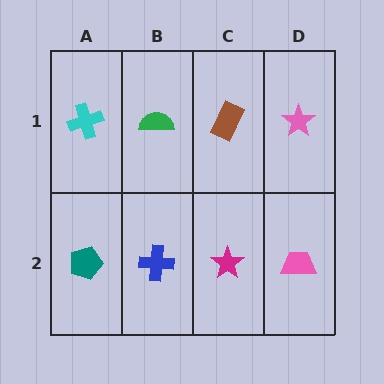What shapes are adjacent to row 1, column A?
A teal pentagon (row 2, column A), a green semicircle (row 1, column B).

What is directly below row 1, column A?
A teal pentagon.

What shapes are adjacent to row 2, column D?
A pink star (row 1, column D), a magenta star (row 2, column C).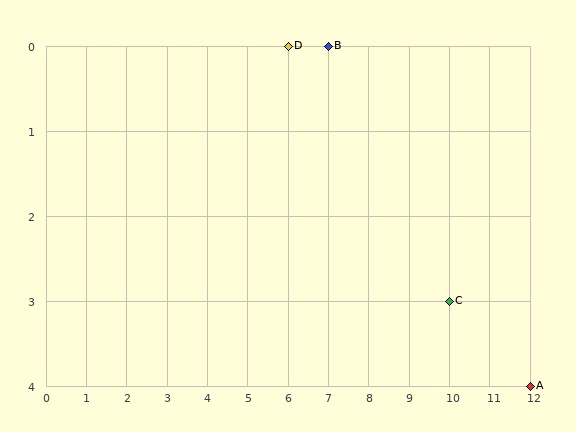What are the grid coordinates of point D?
Point D is at grid coordinates (6, 0).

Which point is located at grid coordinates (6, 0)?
Point D is at (6, 0).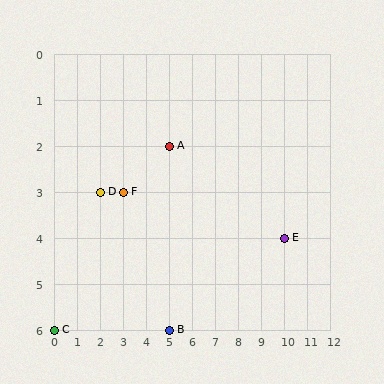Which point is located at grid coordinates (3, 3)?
Point F is at (3, 3).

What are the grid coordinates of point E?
Point E is at grid coordinates (10, 4).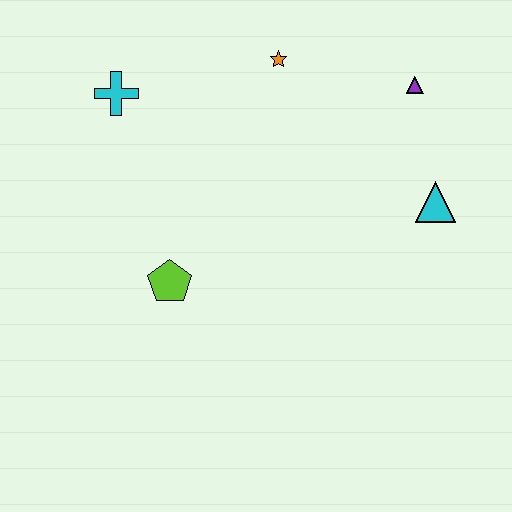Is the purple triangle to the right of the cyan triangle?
No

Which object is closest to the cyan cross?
The orange star is closest to the cyan cross.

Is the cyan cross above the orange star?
No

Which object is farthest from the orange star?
The lime pentagon is farthest from the orange star.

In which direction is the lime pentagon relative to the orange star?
The lime pentagon is below the orange star.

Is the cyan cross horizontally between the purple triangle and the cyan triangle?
No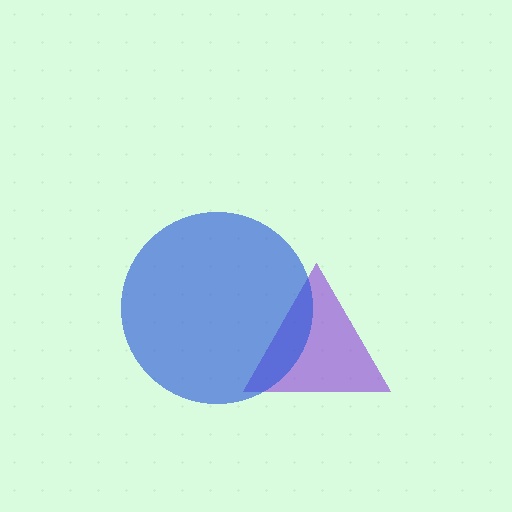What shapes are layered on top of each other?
The layered shapes are: a purple triangle, a blue circle.